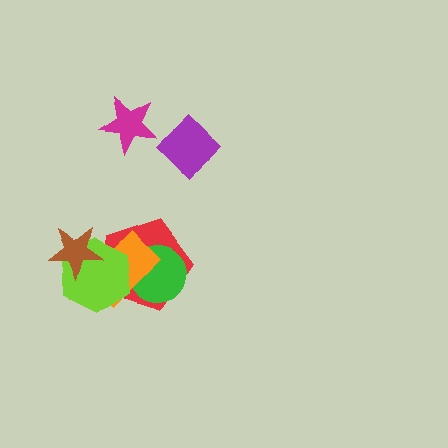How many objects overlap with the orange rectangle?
4 objects overlap with the orange rectangle.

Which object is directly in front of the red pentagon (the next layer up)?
The green circle is directly in front of the red pentagon.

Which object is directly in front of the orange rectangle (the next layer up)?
The lime hexagon is directly in front of the orange rectangle.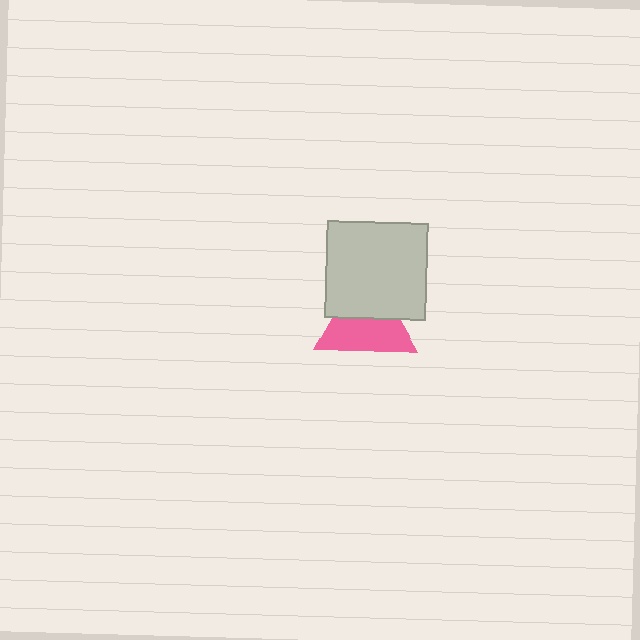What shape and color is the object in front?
The object in front is a light gray rectangle.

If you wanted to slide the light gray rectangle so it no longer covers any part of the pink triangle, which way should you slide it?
Slide it up — that is the most direct way to separate the two shapes.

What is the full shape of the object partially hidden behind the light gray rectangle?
The partially hidden object is a pink triangle.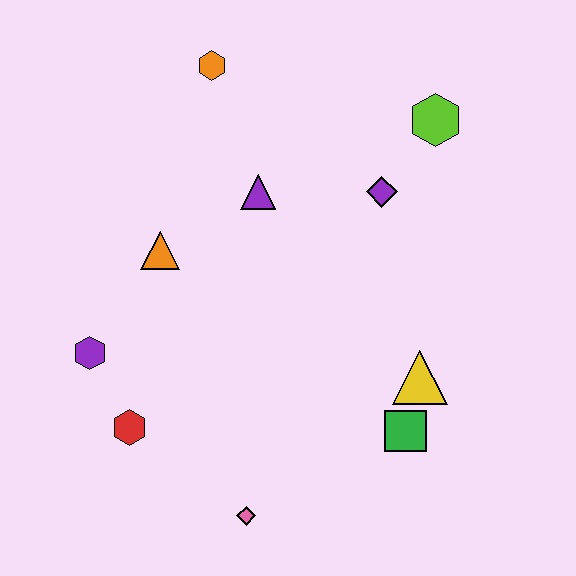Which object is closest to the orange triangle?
The purple triangle is closest to the orange triangle.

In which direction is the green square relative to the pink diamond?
The green square is to the right of the pink diamond.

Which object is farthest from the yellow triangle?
The orange hexagon is farthest from the yellow triangle.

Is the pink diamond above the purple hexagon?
No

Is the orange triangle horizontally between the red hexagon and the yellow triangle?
Yes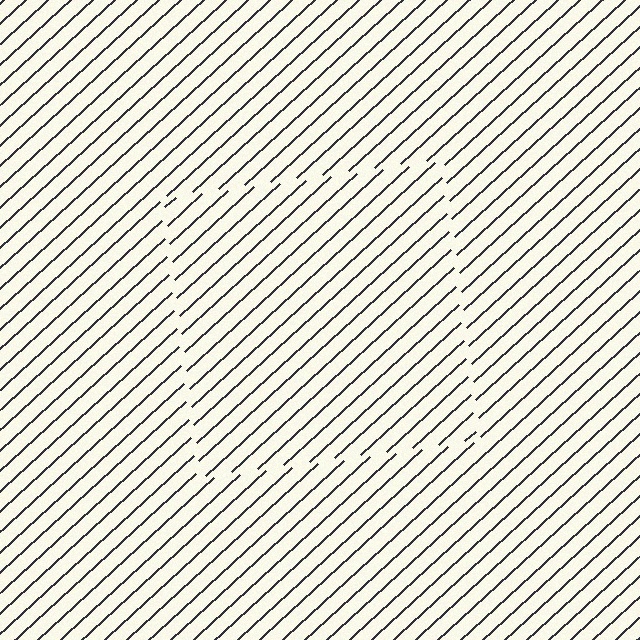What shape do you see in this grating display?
An illusory square. The interior of the shape contains the same grating, shifted by half a period — the contour is defined by the phase discontinuity where line-ends from the inner and outer gratings abut.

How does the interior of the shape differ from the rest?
The interior of the shape contains the same grating, shifted by half a period — the contour is defined by the phase discontinuity where line-ends from the inner and outer gratings abut.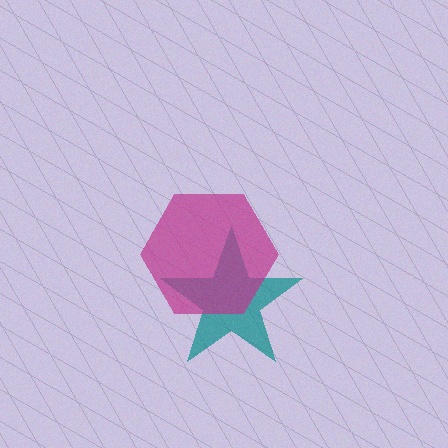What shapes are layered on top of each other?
The layered shapes are: a teal star, a magenta hexagon.